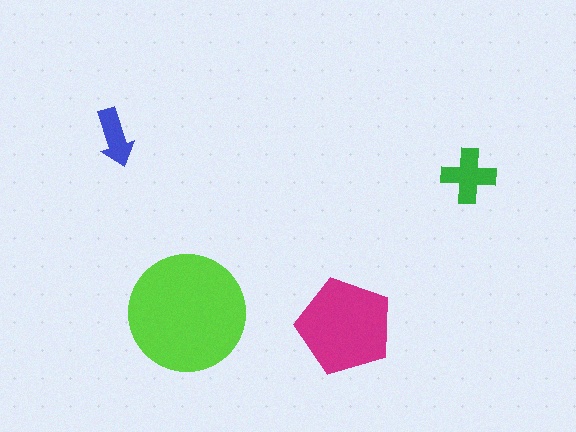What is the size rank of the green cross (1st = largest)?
3rd.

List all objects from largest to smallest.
The lime circle, the magenta pentagon, the green cross, the blue arrow.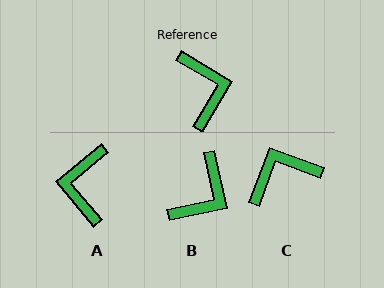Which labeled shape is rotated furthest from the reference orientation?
A, about 161 degrees away.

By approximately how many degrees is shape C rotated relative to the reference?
Approximately 101 degrees counter-clockwise.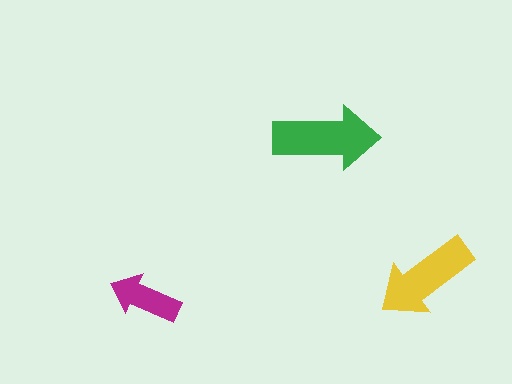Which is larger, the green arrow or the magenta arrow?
The green one.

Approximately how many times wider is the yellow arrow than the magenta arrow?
About 1.5 times wider.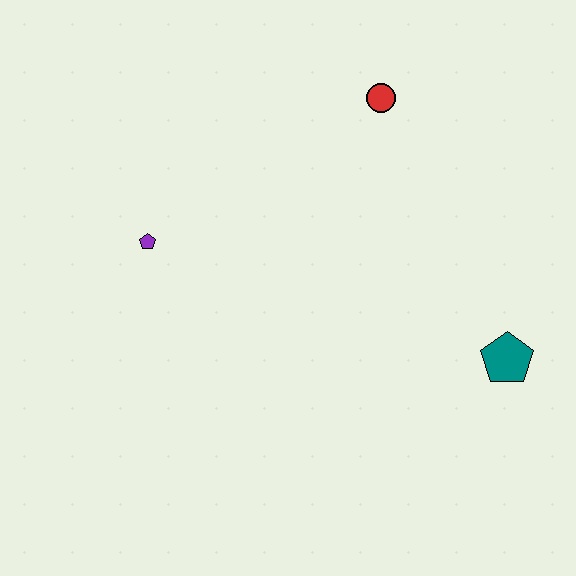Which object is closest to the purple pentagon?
The red circle is closest to the purple pentagon.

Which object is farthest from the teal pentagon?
The purple pentagon is farthest from the teal pentagon.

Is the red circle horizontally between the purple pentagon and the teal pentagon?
Yes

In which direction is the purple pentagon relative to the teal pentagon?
The purple pentagon is to the left of the teal pentagon.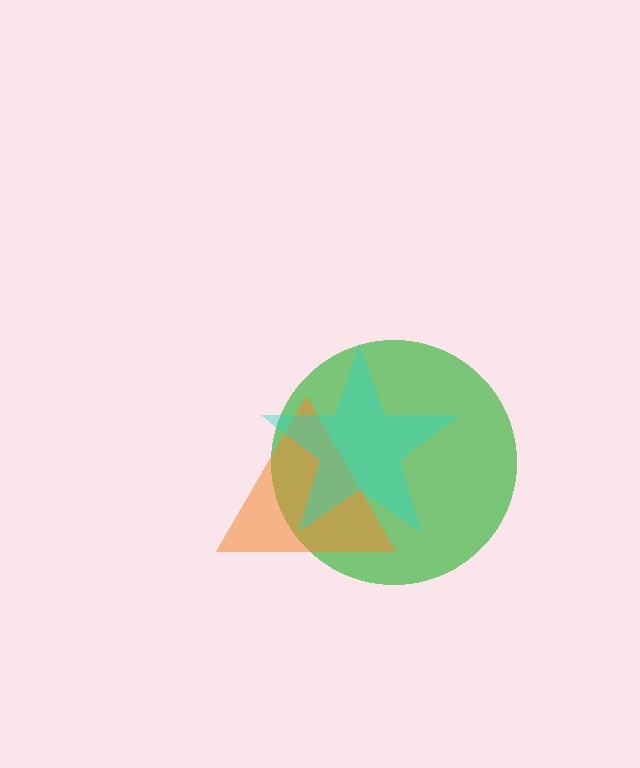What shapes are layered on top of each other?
The layered shapes are: a green circle, an orange triangle, a cyan star.